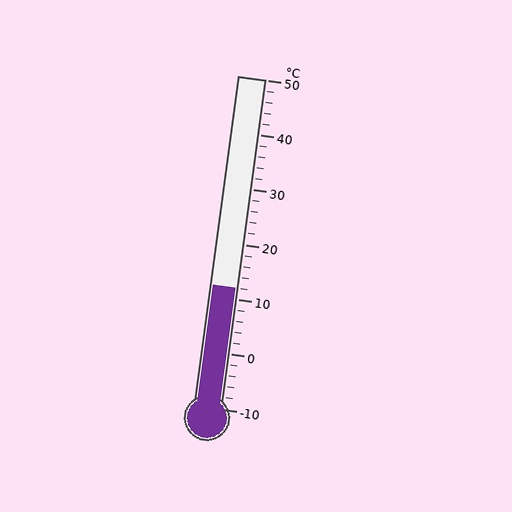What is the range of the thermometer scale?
The thermometer scale ranges from -10°C to 50°C.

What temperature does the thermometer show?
The thermometer shows approximately 12°C.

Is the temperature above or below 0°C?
The temperature is above 0°C.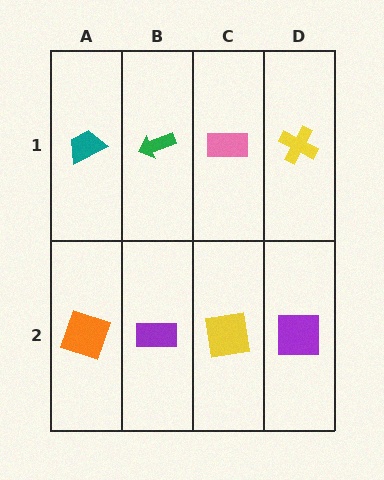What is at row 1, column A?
A teal trapezoid.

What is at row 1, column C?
A pink rectangle.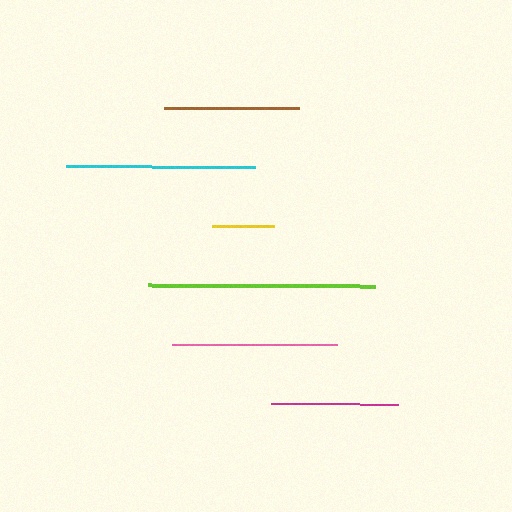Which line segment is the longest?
The lime line is the longest at approximately 227 pixels.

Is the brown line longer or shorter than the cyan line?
The cyan line is longer than the brown line.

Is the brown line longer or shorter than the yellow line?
The brown line is longer than the yellow line.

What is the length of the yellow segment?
The yellow segment is approximately 62 pixels long.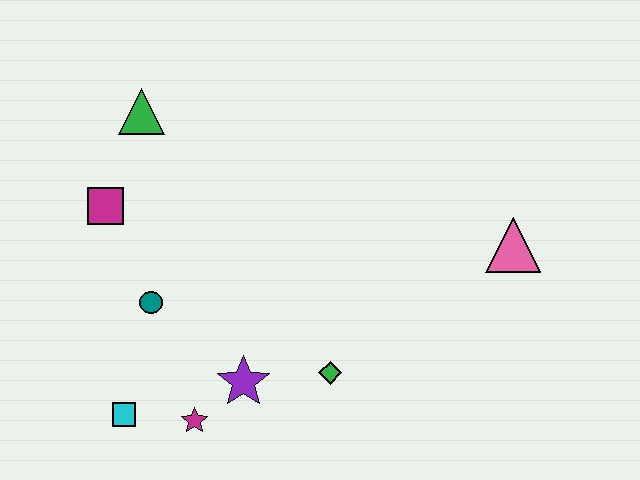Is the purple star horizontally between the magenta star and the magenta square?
No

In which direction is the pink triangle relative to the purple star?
The pink triangle is to the right of the purple star.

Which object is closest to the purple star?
The magenta star is closest to the purple star.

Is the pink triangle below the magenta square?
Yes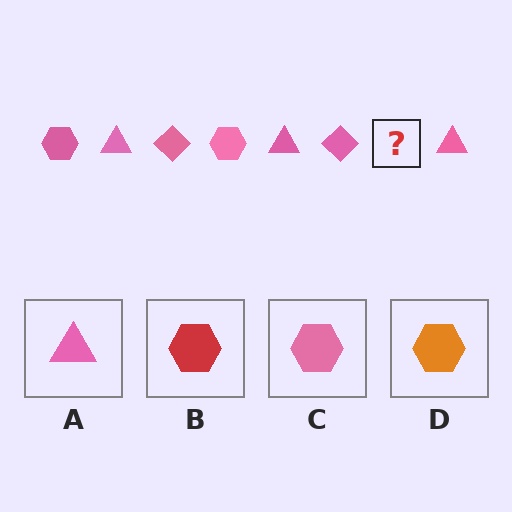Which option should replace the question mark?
Option C.